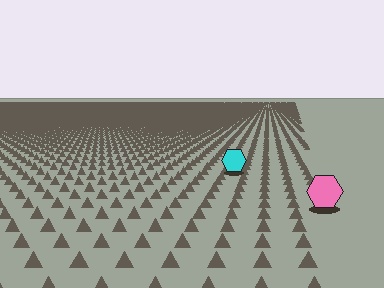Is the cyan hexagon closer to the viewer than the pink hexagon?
No. The pink hexagon is closer — you can tell from the texture gradient: the ground texture is coarser near it.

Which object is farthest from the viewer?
The cyan hexagon is farthest from the viewer. It appears smaller and the ground texture around it is denser.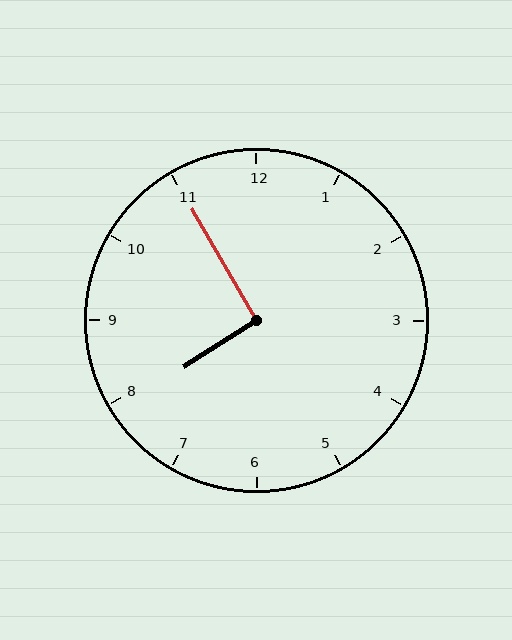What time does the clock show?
7:55.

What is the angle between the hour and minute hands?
Approximately 92 degrees.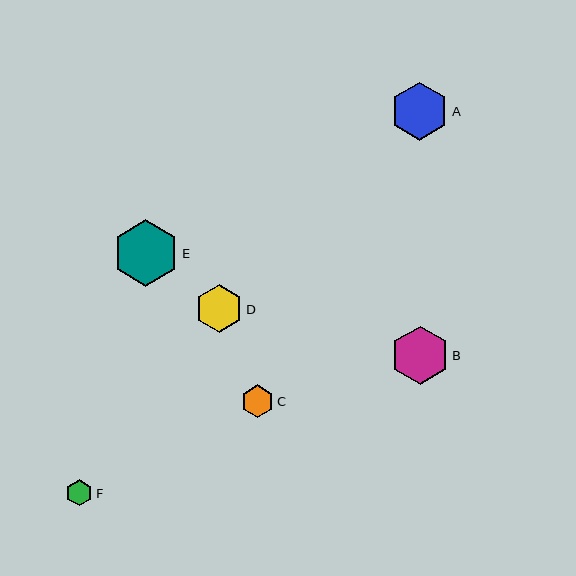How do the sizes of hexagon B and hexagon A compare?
Hexagon B and hexagon A are approximately the same size.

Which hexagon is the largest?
Hexagon E is the largest with a size of approximately 67 pixels.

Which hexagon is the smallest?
Hexagon F is the smallest with a size of approximately 26 pixels.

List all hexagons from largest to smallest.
From largest to smallest: E, B, A, D, C, F.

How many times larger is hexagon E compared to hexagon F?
Hexagon E is approximately 2.5 times the size of hexagon F.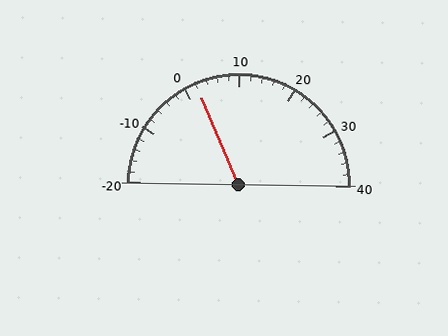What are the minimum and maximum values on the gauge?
The gauge ranges from -20 to 40.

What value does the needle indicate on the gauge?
The needle indicates approximately 2.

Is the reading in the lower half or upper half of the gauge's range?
The reading is in the lower half of the range (-20 to 40).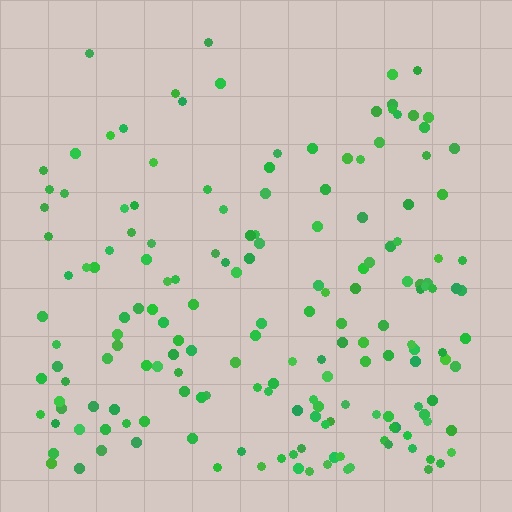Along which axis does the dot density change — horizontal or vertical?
Vertical.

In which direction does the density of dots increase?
From top to bottom, with the bottom side densest.